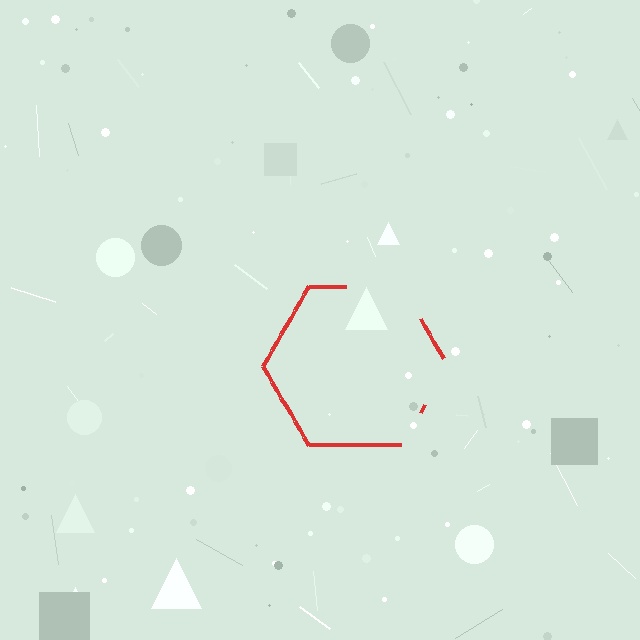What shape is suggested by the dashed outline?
The dashed outline suggests a hexagon.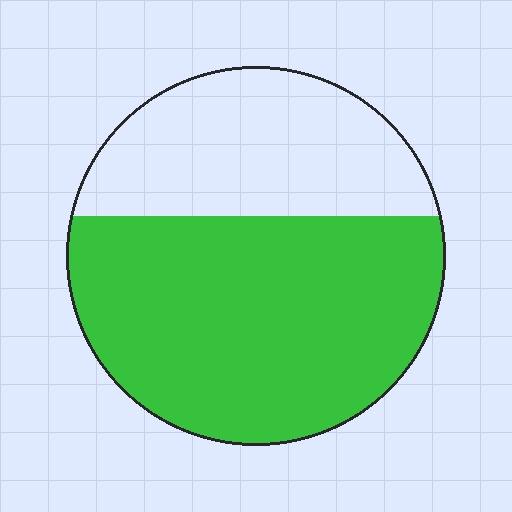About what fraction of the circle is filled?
About five eighths (5/8).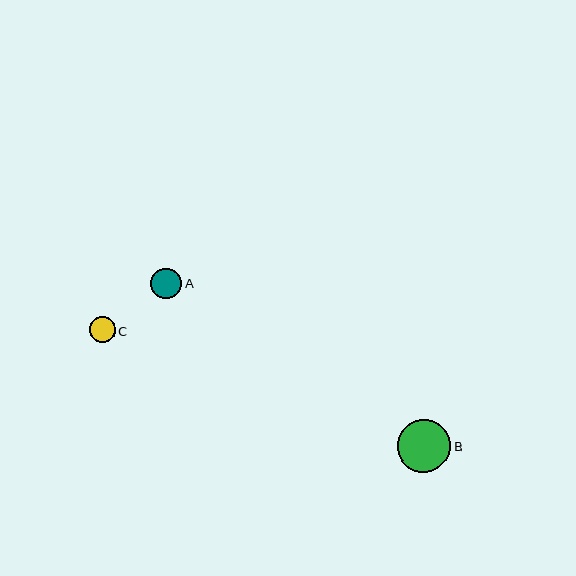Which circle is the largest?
Circle B is the largest with a size of approximately 53 pixels.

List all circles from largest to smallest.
From largest to smallest: B, A, C.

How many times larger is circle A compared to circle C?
Circle A is approximately 1.2 times the size of circle C.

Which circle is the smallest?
Circle C is the smallest with a size of approximately 25 pixels.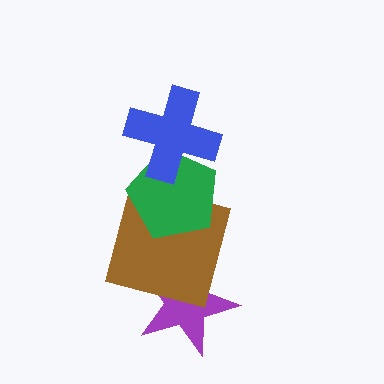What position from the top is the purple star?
The purple star is 4th from the top.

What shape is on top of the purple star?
The brown square is on top of the purple star.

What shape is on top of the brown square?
The green pentagon is on top of the brown square.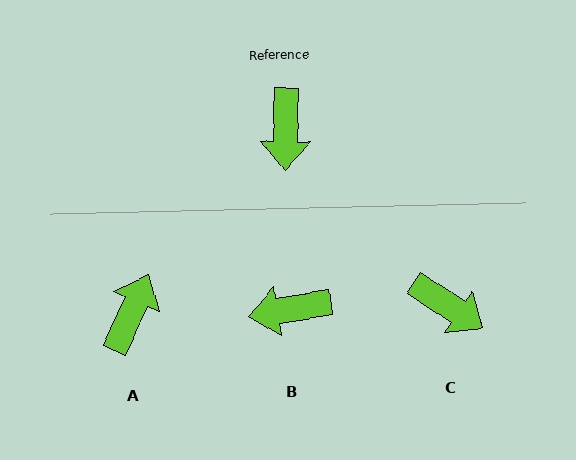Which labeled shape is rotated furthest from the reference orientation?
A, about 156 degrees away.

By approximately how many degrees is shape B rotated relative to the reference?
Approximately 80 degrees clockwise.